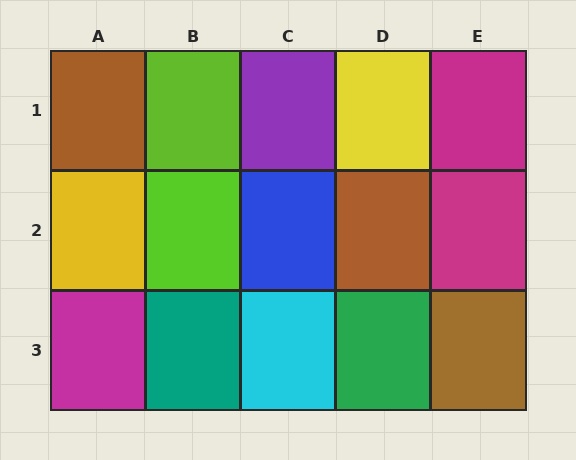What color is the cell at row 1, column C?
Purple.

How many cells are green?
1 cell is green.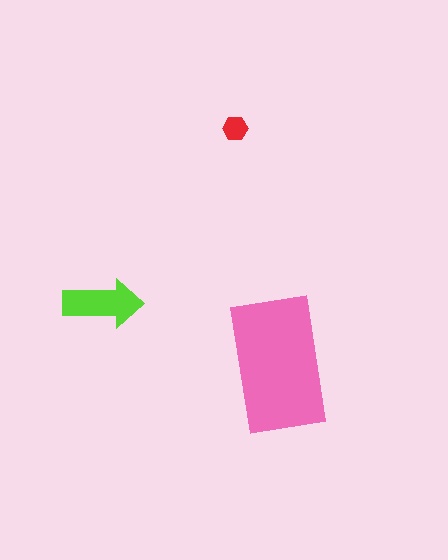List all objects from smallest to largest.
The red hexagon, the lime arrow, the pink rectangle.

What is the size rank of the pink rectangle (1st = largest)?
1st.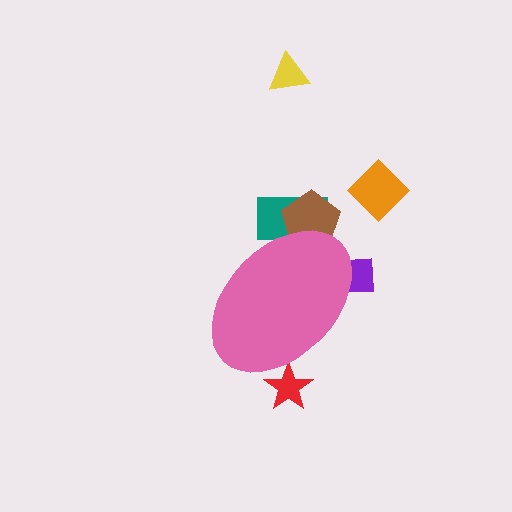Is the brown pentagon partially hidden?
Yes, the brown pentagon is partially hidden behind the pink ellipse.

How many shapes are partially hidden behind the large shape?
4 shapes are partially hidden.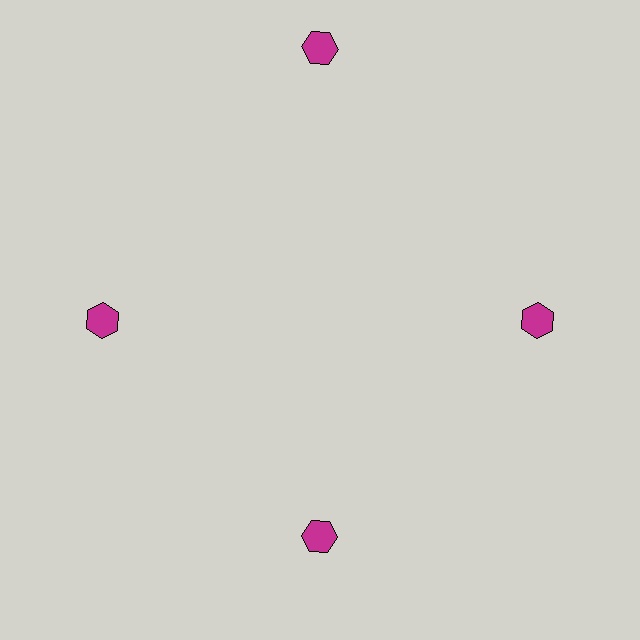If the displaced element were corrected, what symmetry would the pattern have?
It would have 4-fold rotational symmetry — the pattern would map onto itself every 90 degrees.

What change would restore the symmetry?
The symmetry would be restored by moving it inward, back onto the ring so that all 4 hexagons sit at equal angles and equal distance from the center.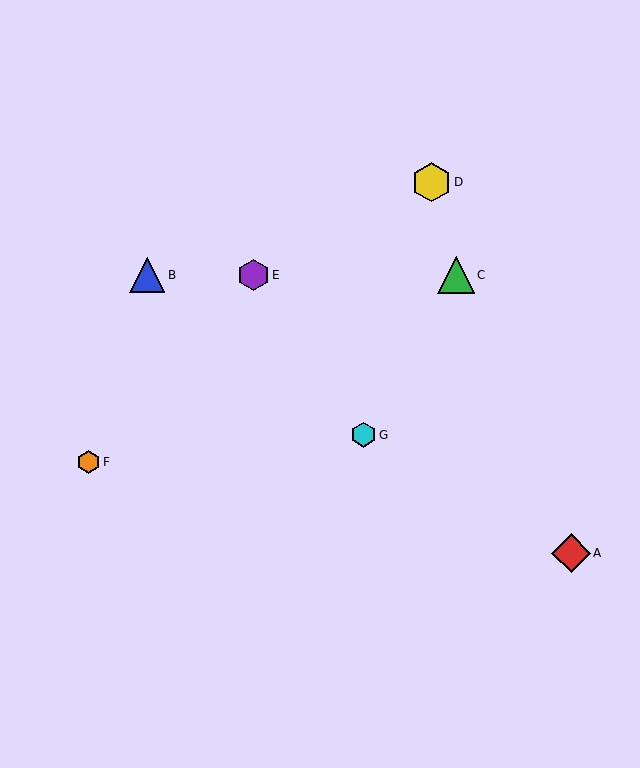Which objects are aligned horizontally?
Objects B, C, E are aligned horizontally.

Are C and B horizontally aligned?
Yes, both are at y≈275.